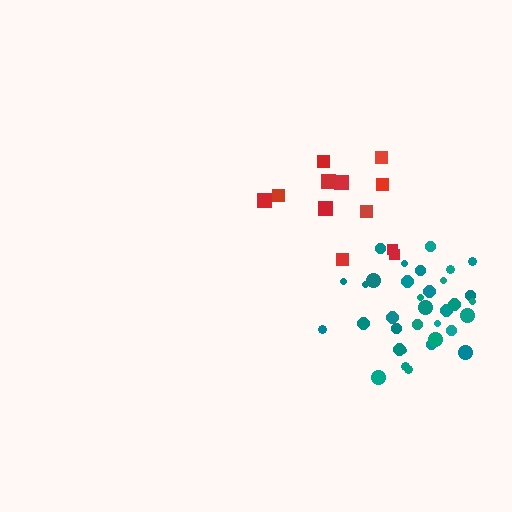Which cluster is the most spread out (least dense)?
Red.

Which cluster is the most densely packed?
Teal.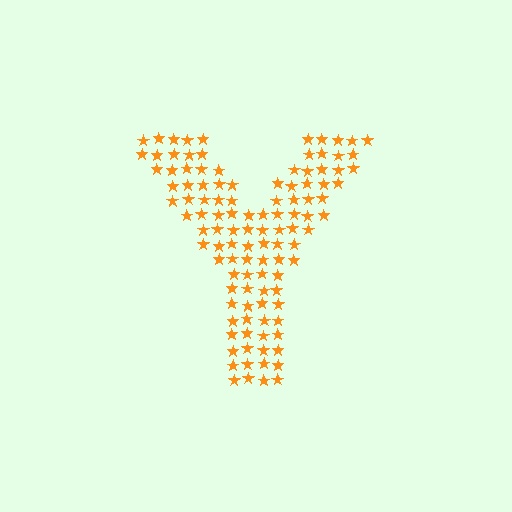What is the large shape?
The large shape is the letter Y.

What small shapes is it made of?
It is made of small stars.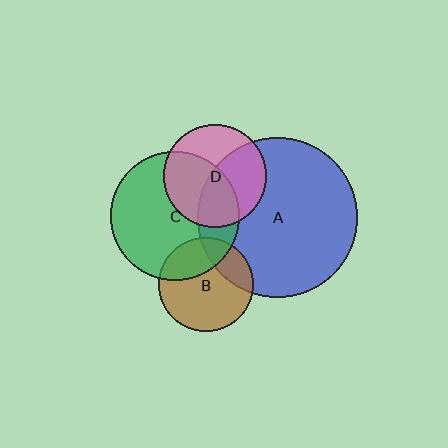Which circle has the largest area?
Circle A (blue).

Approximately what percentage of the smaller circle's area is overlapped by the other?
Approximately 50%.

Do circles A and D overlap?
Yes.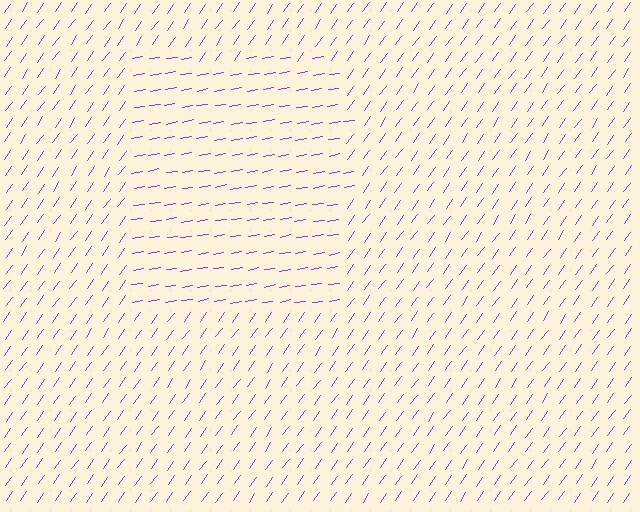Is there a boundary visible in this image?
Yes, there is a texture boundary formed by a change in line orientation.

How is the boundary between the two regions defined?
The boundary is defined purely by a change in line orientation (approximately 45 degrees difference). All lines are the same color and thickness.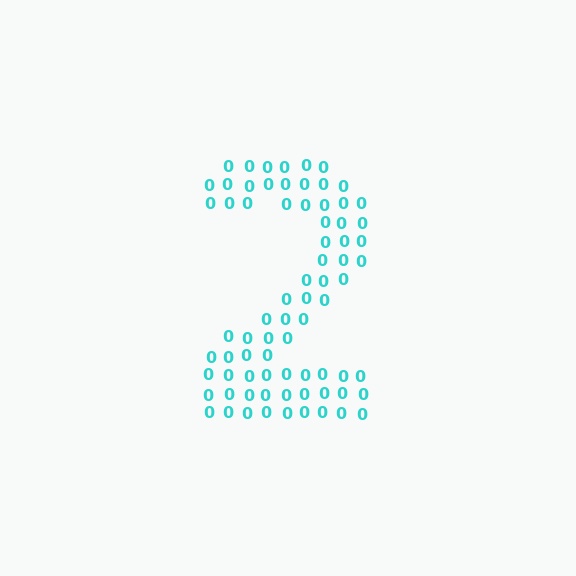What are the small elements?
The small elements are digit 0's.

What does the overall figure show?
The overall figure shows the digit 2.